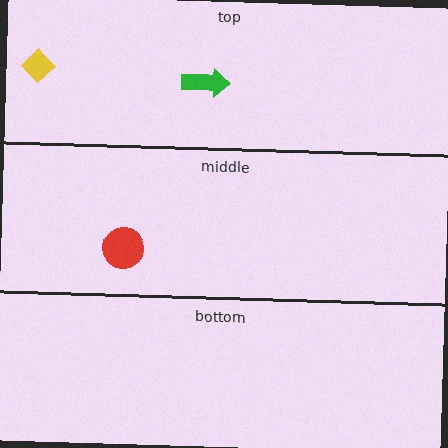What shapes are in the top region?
The yellow diamond, the green arrow.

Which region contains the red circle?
The middle region.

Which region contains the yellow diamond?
The top region.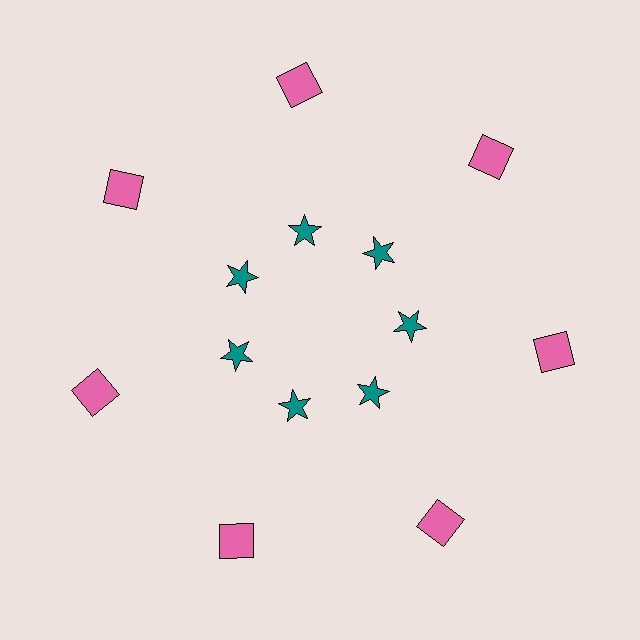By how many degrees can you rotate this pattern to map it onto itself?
The pattern maps onto itself every 51 degrees of rotation.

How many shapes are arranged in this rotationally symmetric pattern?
There are 14 shapes, arranged in 7 groups of 2.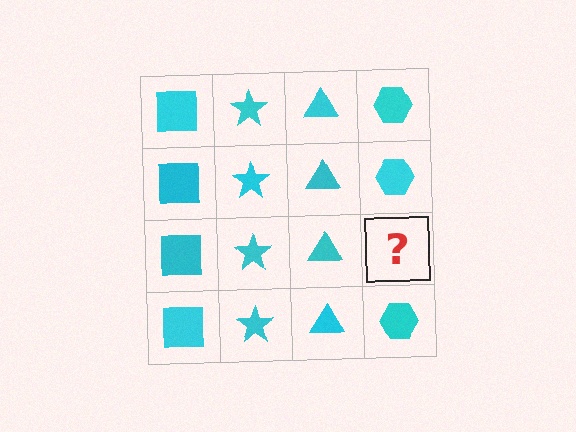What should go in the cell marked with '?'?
The missing cell should contain a cyan hexagon.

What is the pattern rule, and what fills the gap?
The rule is that each column has a consistent shape. The gap should be filled with a cyan hexagon.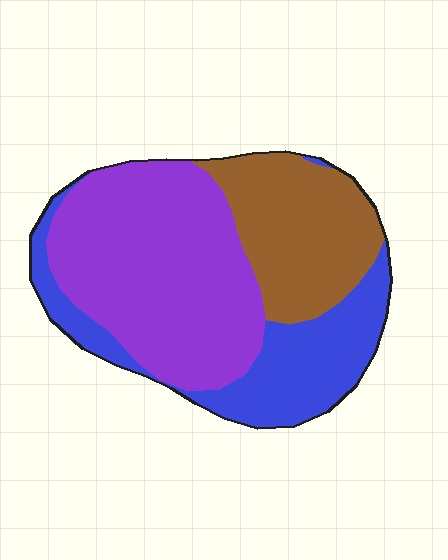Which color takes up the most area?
Purple, at roughly 45%.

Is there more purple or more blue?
Purple.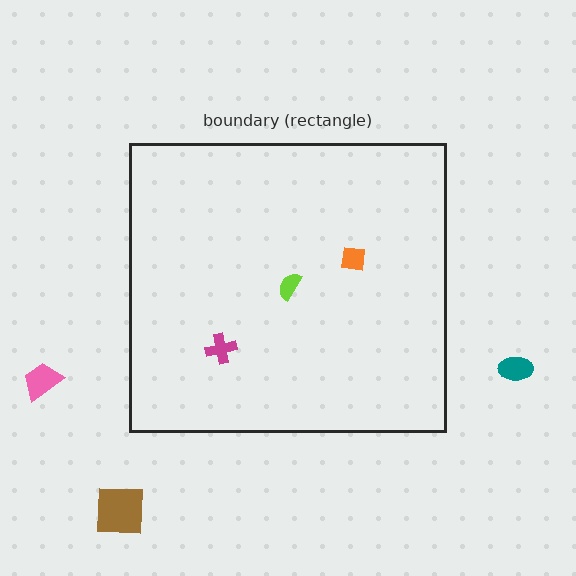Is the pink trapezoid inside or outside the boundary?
Outside.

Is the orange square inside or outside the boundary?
Inside.